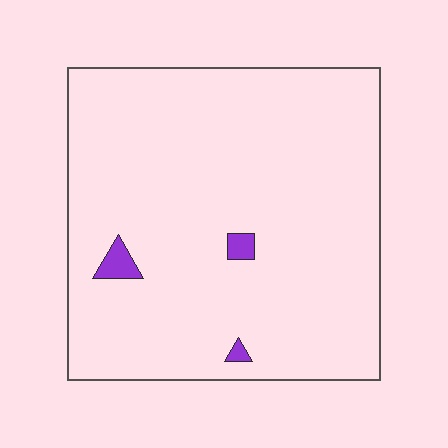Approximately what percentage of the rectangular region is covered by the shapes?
Approximately 0%.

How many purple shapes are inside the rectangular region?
3.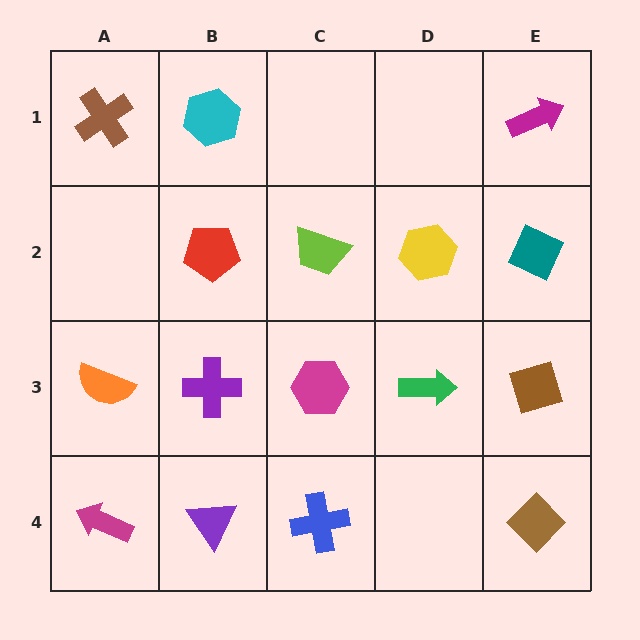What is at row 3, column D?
A green arrow.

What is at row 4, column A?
A magenta arrow.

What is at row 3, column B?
A purple cross.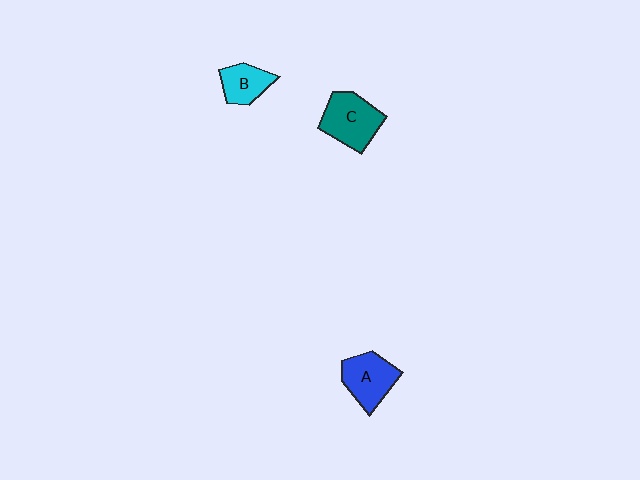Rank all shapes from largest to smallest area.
From largest to smallest: C (teal), A (blue), B (cyan).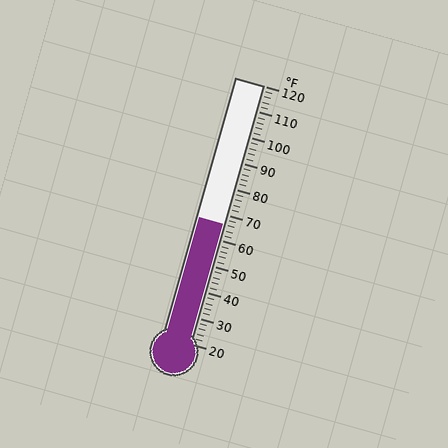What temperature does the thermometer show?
The thermometer shows approximately 66°F.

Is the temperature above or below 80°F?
The temperature is below 80°F.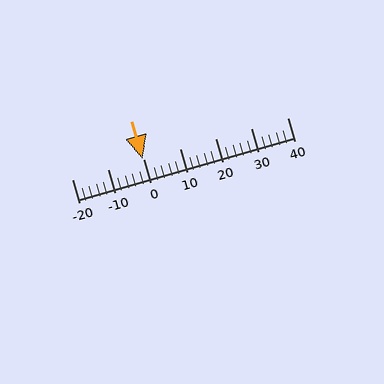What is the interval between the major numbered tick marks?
The major tick marks are spaced 10 units apart.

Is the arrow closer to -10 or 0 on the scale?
The arrow is closer to 0.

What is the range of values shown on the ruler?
The ruler shows values from -20 to 40.